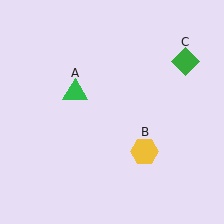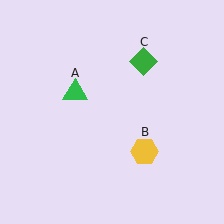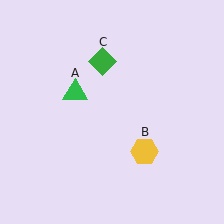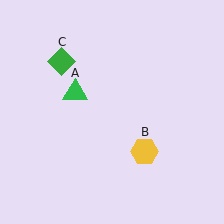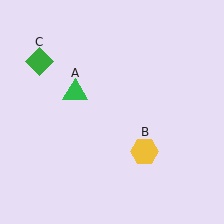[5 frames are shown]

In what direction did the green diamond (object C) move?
The green diamond (object C) moved left.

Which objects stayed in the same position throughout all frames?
Green triangle (object A) and yellow hexagon (object B) remained stationary.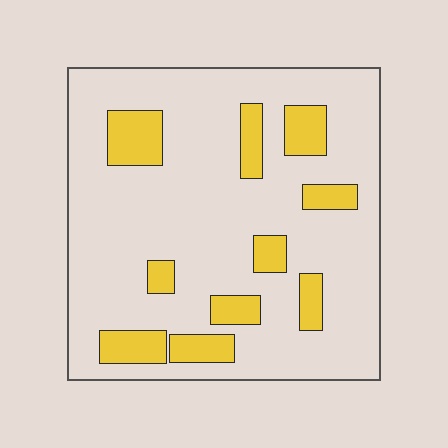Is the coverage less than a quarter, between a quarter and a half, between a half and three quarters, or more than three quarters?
Less than a quarter.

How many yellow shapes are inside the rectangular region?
10.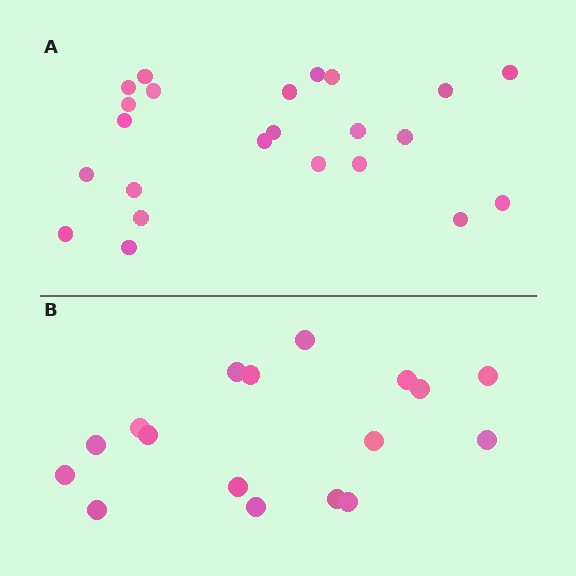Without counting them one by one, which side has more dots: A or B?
Region A (the top region) has more dots.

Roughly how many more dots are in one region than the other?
Region A has about 6 more dots than region B.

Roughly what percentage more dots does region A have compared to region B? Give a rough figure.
About 35% more.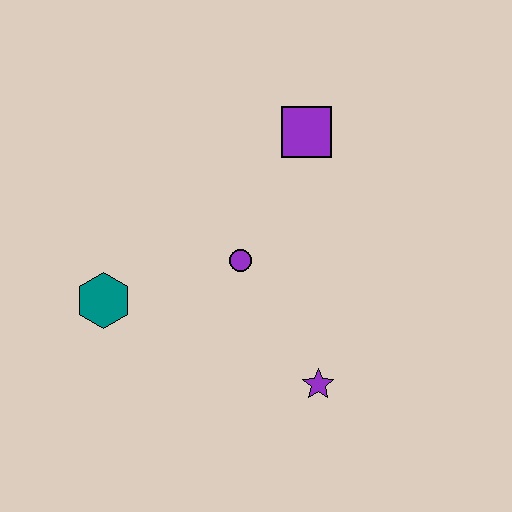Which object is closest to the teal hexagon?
The purple circle is closest to the teal hexagon.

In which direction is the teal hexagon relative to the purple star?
The teal hexagon is to the left of the purple star.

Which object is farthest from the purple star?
The purple square is farthest from the purple star.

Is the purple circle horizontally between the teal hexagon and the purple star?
Yes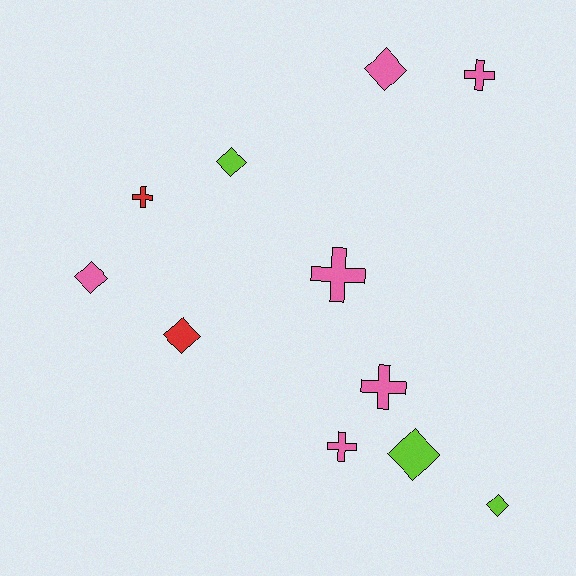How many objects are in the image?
There are 11 objects.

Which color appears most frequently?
Pink, with 6 objects.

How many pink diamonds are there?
There are 2 pink diamonds.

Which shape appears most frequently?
Diamond, with 6 objects.